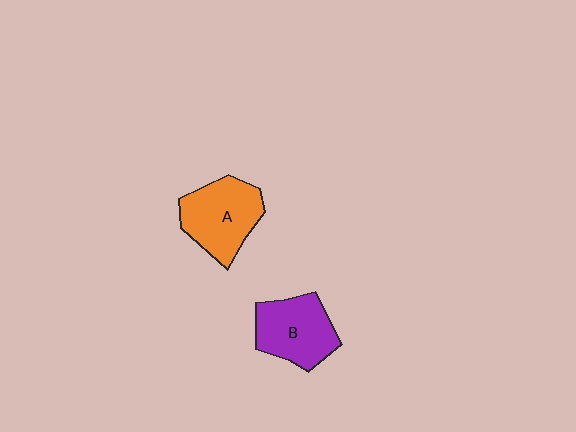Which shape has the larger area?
Shape A (orange).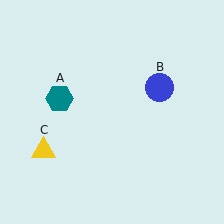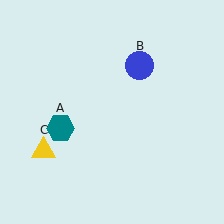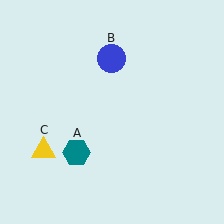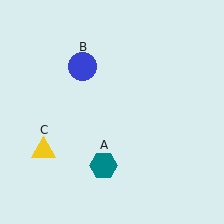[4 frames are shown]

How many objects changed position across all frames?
2 objects changed position: teal hexagon (object A), blue circle (object B).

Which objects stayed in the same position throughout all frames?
Yellow triangle (object C) remained stationary.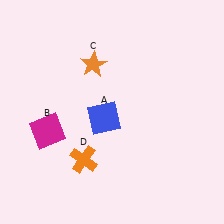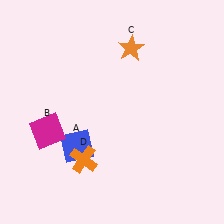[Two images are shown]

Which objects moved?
The objects that moved are: the blue square (A), the orange star (C).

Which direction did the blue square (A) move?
The blue square (A) moved down.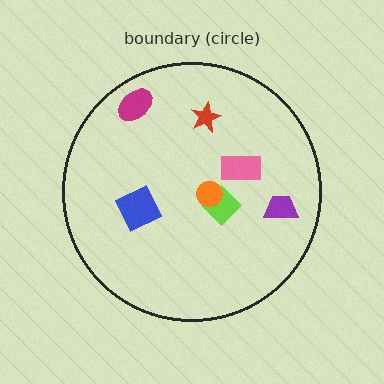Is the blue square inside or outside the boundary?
Inside.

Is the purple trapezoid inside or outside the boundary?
Inside.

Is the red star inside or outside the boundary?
Inside.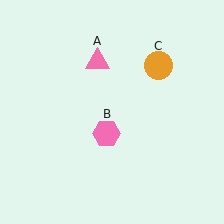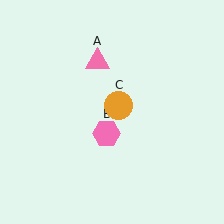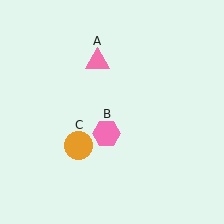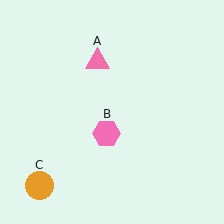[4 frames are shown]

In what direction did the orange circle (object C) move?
The orange circle (object C) moved down and to the left.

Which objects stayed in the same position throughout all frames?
Pink triangle (object A) and pink hexagon (object B) remained stationary.